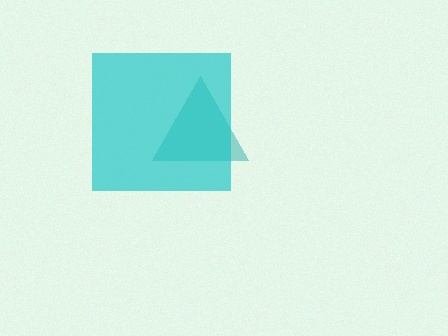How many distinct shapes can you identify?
There are 2 distinct shapes: a teal triangle, a cyan square.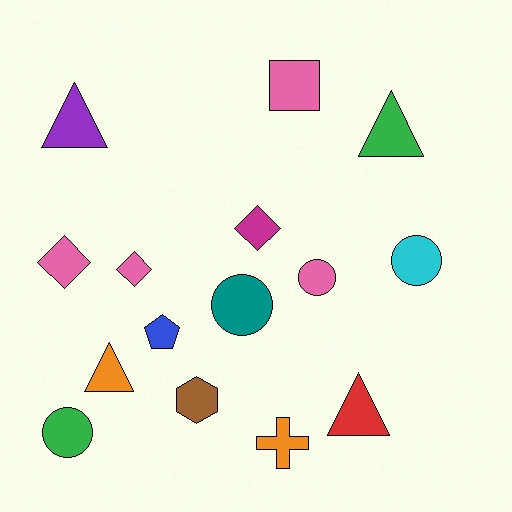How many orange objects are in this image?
There are 2 orange objects.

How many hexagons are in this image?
There is 1 hexagon.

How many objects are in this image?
There are 15 objects.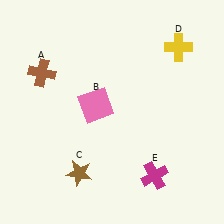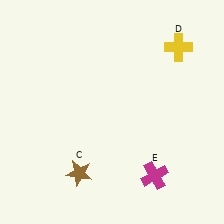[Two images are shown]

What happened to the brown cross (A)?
The brown cross (A) was removed in Image 2. It was in the top-left area of Image 1.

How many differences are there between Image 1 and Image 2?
There are 2 differences between the two images.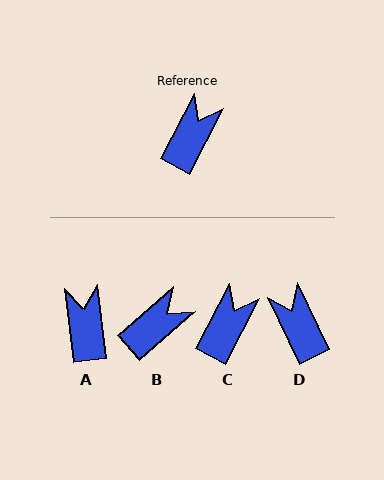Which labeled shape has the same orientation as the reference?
C.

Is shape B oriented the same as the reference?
No, it is off by about 21 degrees.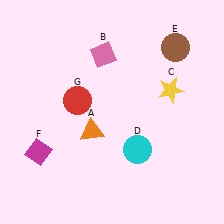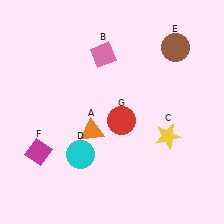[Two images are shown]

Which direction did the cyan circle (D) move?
The cyan circle (D) moved left.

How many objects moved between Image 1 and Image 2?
3 objects moved between the two images.